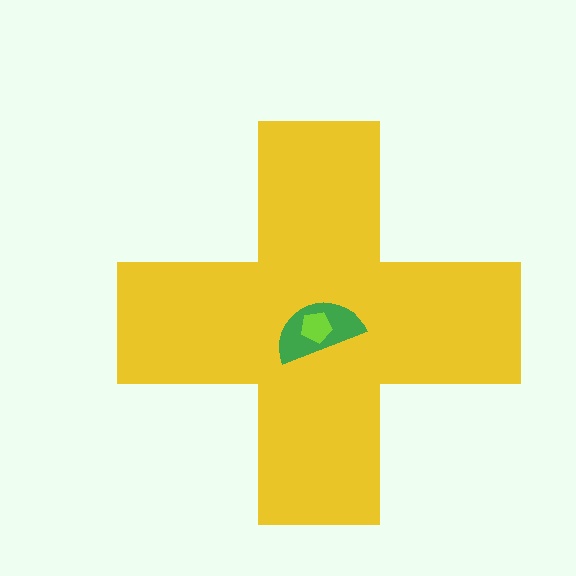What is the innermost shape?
The lime pentagon.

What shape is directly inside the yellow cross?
The green semicircle.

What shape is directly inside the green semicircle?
The lime pentagon.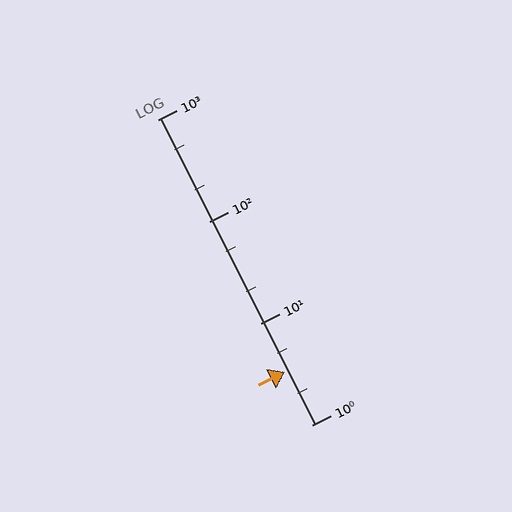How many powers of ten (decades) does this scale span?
The scale spans 3 decades, from 1 to 1000.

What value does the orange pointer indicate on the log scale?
The pointer indicates approximately 3.3.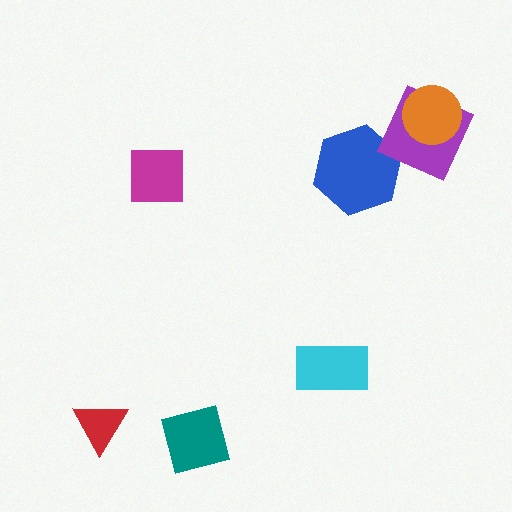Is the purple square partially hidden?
Yes, it is partially covered by another shape.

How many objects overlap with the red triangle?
0 objects overlap with the red triangle.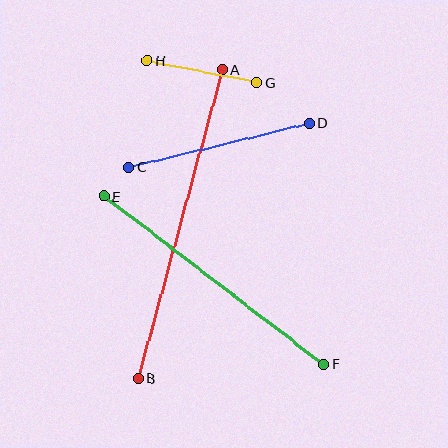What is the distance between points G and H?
The distance is approximately 112 pixels.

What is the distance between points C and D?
The distance is approximately 186 pixels.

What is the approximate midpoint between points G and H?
The midpoint is at approximately (202, 72) pixels.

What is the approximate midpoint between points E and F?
The midpoint is at approximately (214, 280) pixels.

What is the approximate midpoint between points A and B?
The midpoint is at approximately (180, 224) pixels.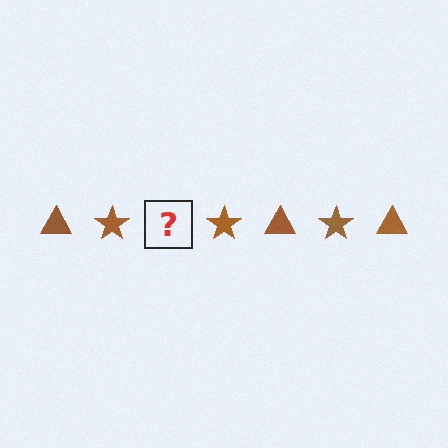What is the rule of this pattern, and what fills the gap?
The rule is that the pattern cycles through triangle, star shapes in brown. The gap should be filled with a brown triangle.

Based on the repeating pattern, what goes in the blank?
The blank should be a brown triangle.